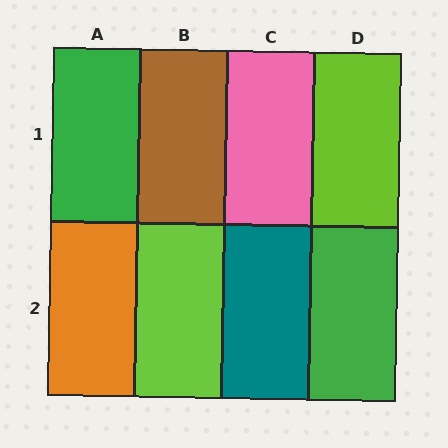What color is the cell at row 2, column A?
Orange.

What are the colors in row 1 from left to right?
Green, brown, pink, lime.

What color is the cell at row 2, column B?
Lime.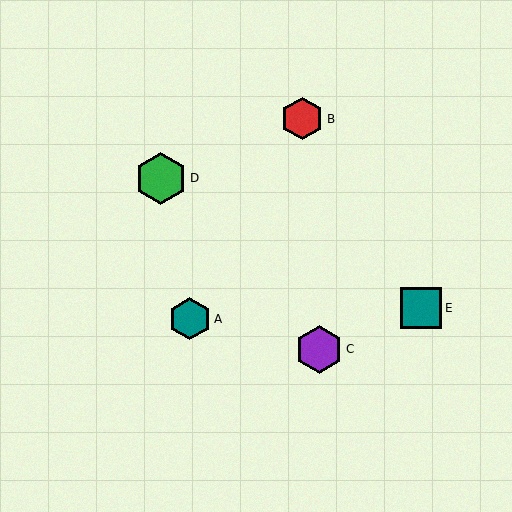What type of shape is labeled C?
Shape C is a purple hexagon.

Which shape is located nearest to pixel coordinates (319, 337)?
The purple hexagon (labeled C) at (319, 349) is nearest to that location.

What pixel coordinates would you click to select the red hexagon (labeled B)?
Click at (302, 119) to select the red hexagon B.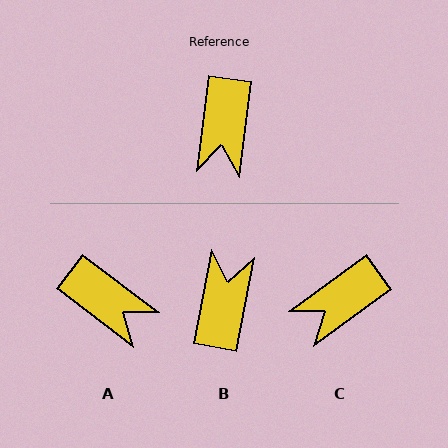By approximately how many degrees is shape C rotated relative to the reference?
Approximately 46 degrees clockwise.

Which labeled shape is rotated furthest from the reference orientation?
B, about 177 degrees away.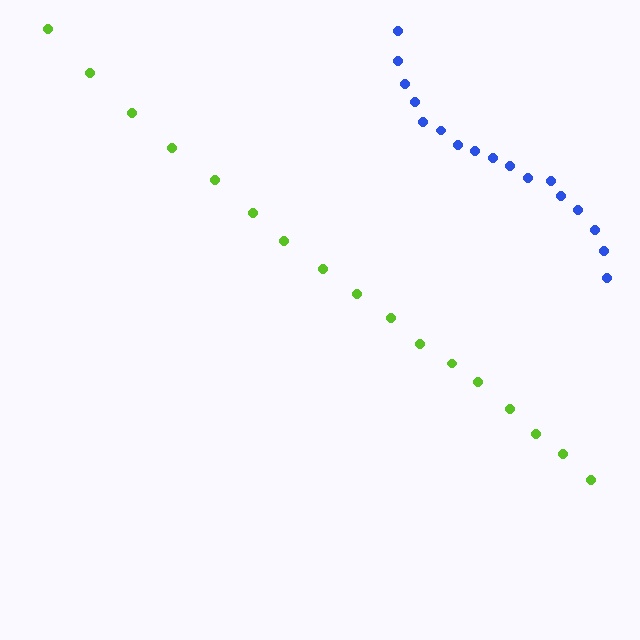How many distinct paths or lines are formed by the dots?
There are 2 distinct paths.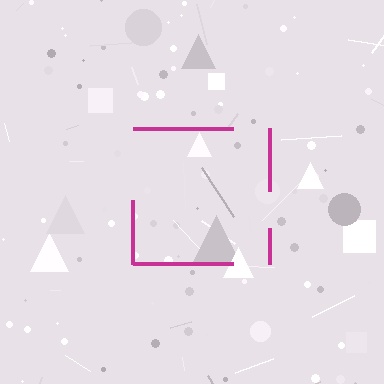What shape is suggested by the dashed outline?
The dashed outline suggests a square.